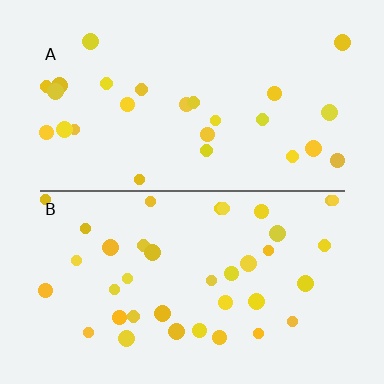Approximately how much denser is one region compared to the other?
Approximately 1.4× — region B over region A.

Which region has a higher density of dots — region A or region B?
B (the bottom).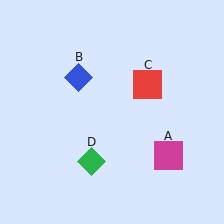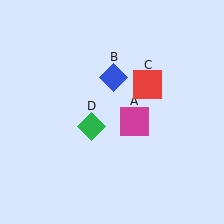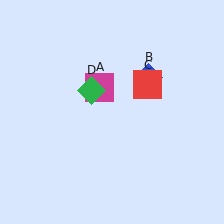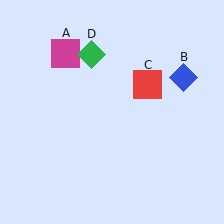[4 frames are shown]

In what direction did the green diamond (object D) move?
The green diamond (object D) moved up.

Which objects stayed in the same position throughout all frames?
Red square (object C) remained stationary.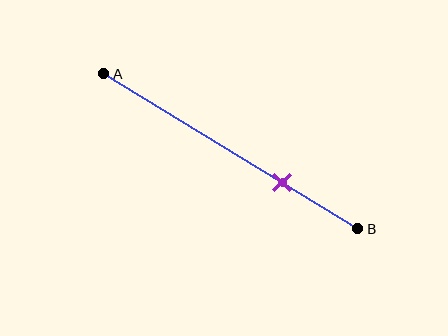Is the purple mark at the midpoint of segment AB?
No, the mark is at about 70% from A, not at the 50% midpoint.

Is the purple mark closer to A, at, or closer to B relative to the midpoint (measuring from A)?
The purple mark is closer to point B than the midpoint of segment AB.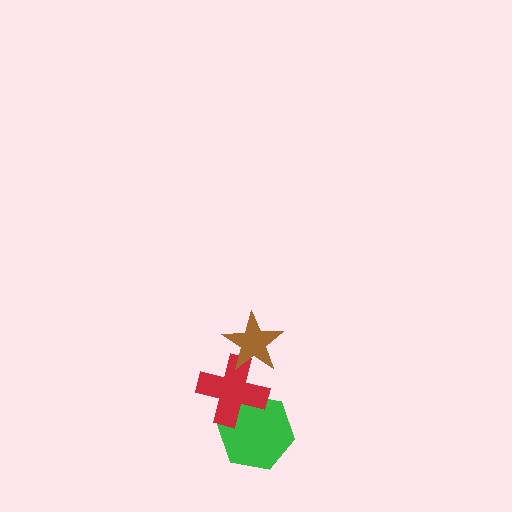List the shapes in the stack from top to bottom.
From top to bottom: the brown star, the red cross, the green hexagon.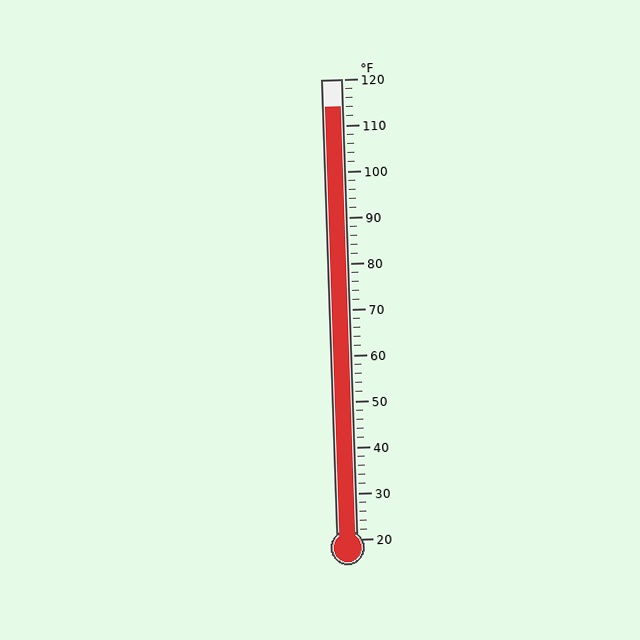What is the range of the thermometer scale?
The thermometer scale ranges from 20°F to 120°F.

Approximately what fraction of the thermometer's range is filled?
The thermometer is filled to approximately 95% of its range.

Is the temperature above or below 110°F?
The temperature is above 110°F.